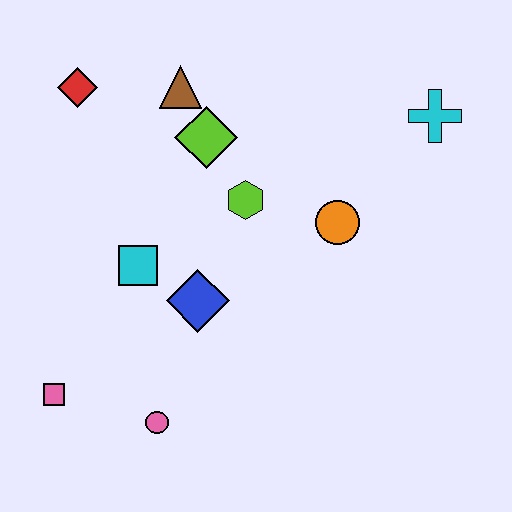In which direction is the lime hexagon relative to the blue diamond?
The lime hexagon is above the blue diamond.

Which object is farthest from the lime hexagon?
The pink square is farthest from the lime hexagon.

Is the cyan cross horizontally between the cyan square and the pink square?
No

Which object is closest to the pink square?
The pink circle is closest to the pink square.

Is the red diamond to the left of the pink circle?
Yes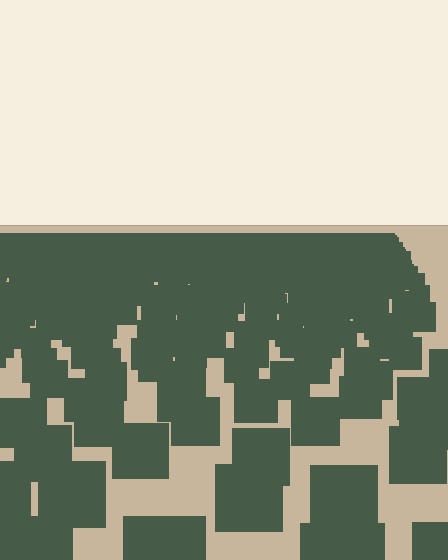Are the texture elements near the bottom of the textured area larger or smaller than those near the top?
Larger. Near the bottom, elements are closer to the viewer and appear at a bigger on-screen size.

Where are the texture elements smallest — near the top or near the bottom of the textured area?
Near the top.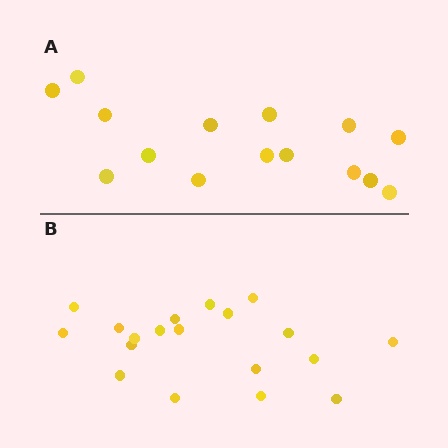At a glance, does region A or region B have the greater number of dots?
Region B (the bottom region) has more dots.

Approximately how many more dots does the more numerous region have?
Region B has about 4 more dots than region A.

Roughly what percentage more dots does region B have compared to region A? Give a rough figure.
About 25% more.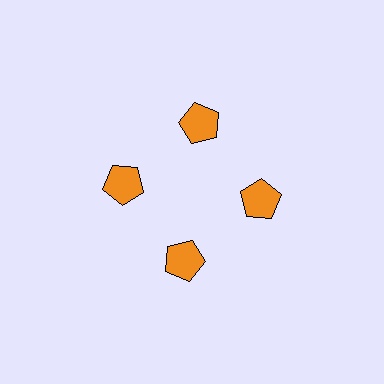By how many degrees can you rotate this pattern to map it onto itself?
The pattern maps onto itself every 90 degrees of rotation.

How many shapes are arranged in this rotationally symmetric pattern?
There are 4 shapes, arranged in 4 groups of 1.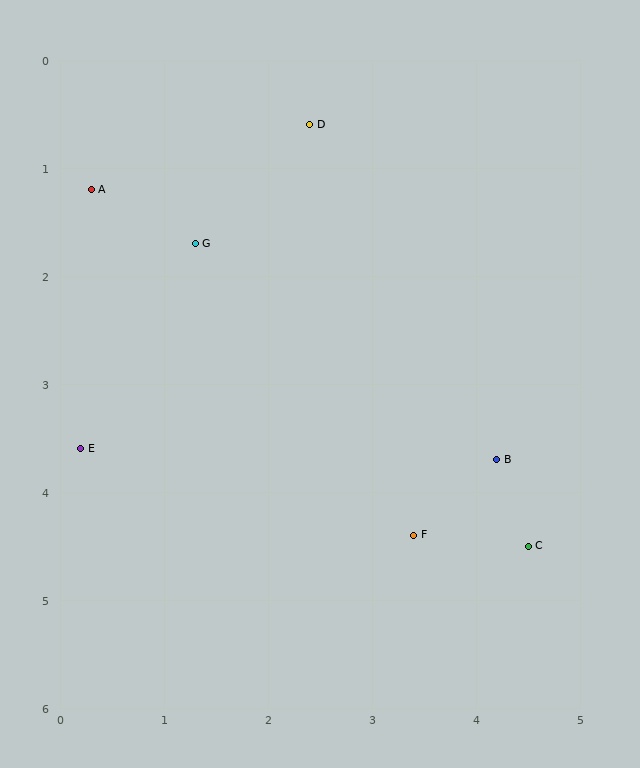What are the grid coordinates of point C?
Point C is at approximately (4.5, 4.5).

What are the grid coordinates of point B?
Point B is at approximately (4.2, 3.7).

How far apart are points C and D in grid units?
Points C and D are about 4.4 grid units apart.